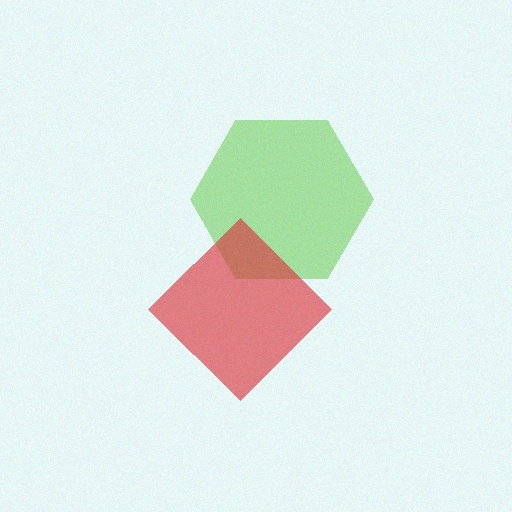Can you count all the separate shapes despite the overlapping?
Yes, there are 2 separate shapes.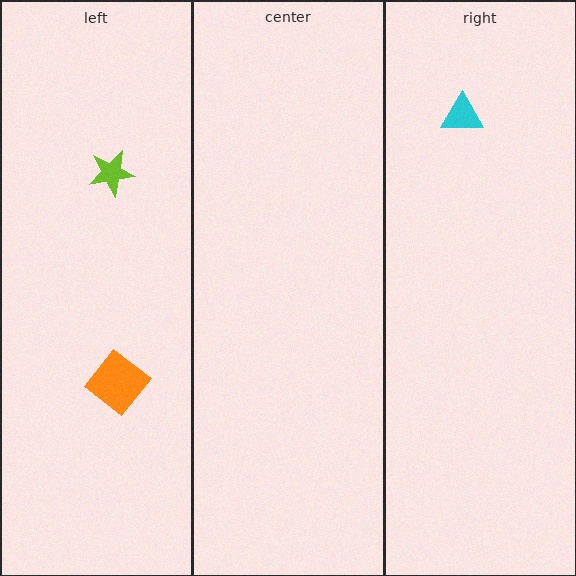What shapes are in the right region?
The cyan triangle.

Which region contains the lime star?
The left region.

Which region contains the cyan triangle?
The right region.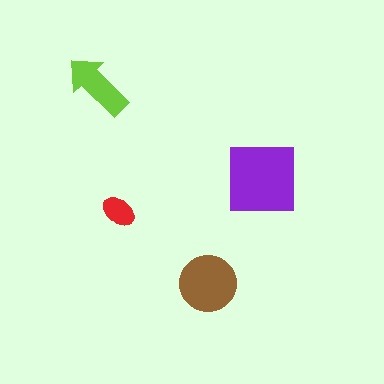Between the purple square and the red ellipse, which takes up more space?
The purple square.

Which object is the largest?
The purple square.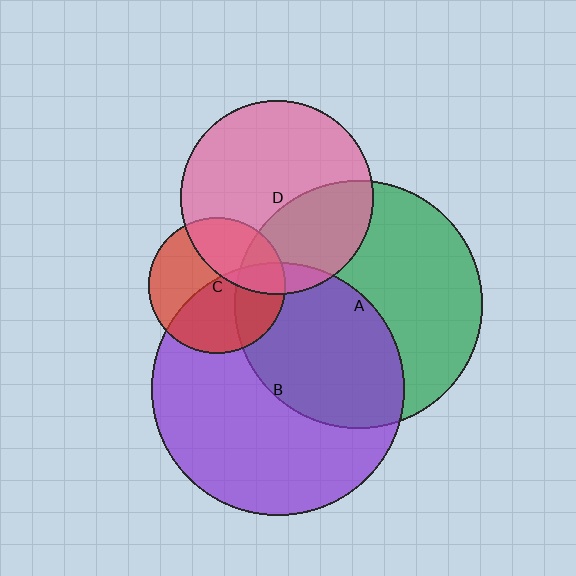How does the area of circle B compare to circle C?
Approximately 3.4 times.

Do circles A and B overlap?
Yes.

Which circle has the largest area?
Circle B (purple).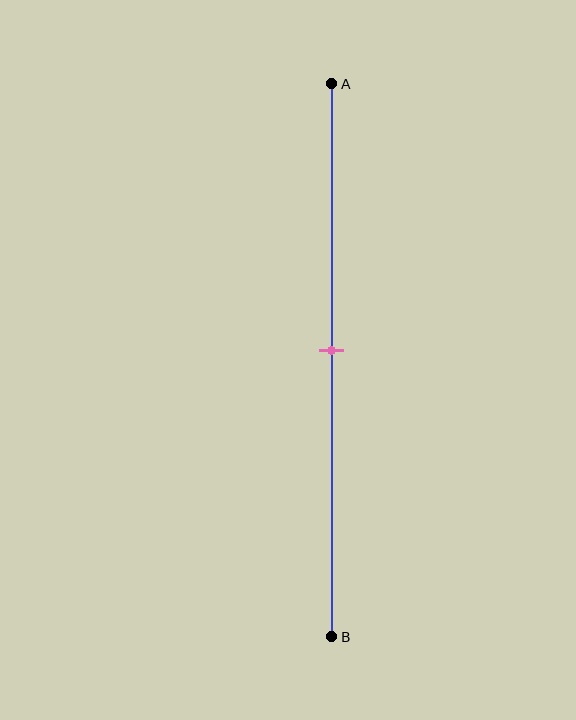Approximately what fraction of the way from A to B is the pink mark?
The pink mark is approximately 50% of the way from A to B.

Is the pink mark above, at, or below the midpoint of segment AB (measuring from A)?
The pink mark is approximately at the midpoint of segment AB.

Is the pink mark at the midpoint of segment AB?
Yes, the mark is approximately at the midpoint.